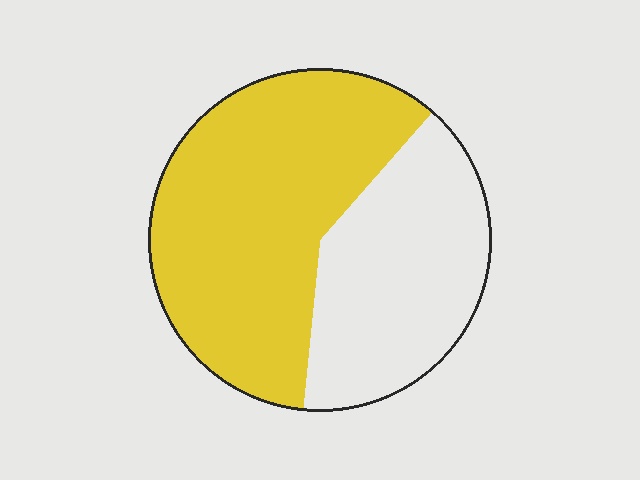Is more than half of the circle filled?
Yes.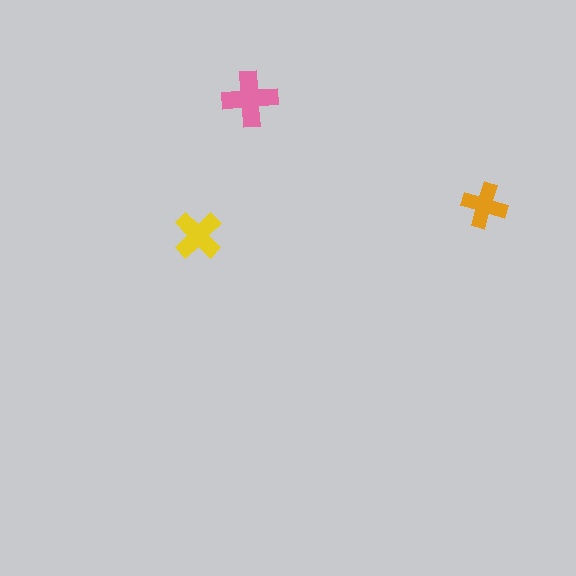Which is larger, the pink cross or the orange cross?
The pink one.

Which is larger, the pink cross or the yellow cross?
The pink one.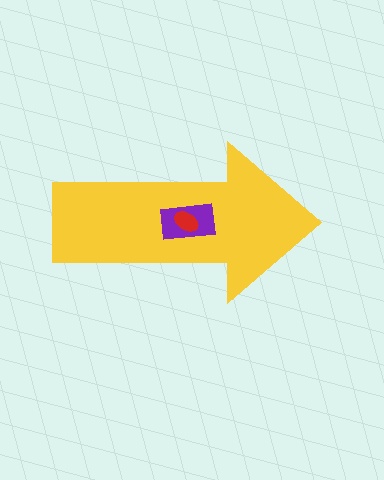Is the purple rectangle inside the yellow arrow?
Yes.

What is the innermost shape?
The red ellipse.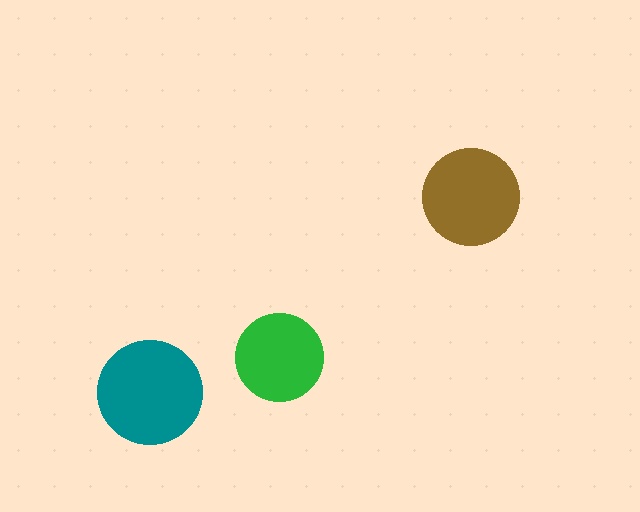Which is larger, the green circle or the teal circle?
The teal one.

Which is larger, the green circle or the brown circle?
The brown one.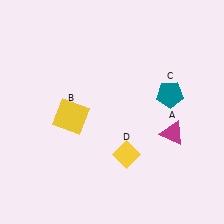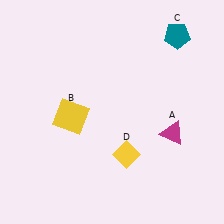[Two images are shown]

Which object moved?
The teal pentagon (C) moved up.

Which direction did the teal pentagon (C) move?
The teal pentagon (C) moved up.